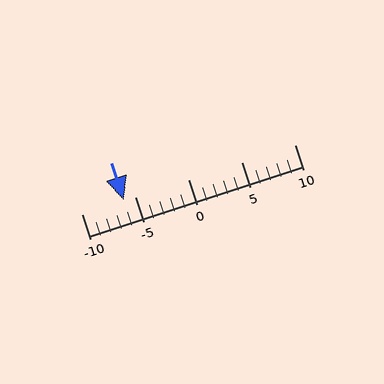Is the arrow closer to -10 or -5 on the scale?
The arrow is closer to -5.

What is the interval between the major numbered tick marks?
The major tick marks are spaced 5 units apart.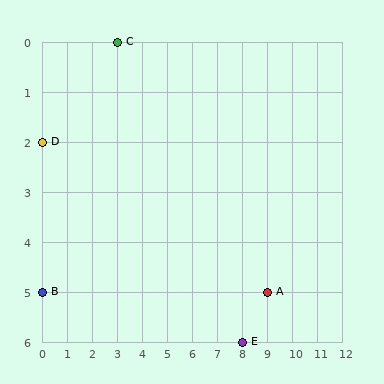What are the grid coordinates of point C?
Point C is at grid coordinates (3, 0).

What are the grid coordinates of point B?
Point B is at grid coordinates (0, 5).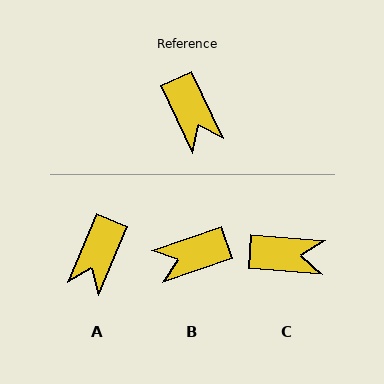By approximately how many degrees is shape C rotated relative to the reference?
Approximately 60 degrees counter-clockwise.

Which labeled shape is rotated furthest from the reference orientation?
B, about 97 degrees away.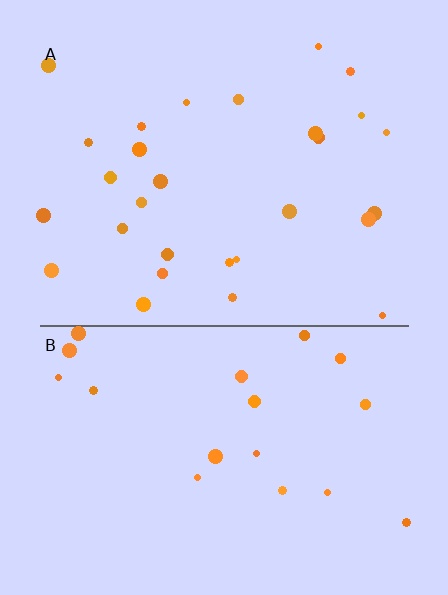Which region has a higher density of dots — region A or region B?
A (the top).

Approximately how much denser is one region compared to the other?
Approximately 1.5× — region A over region B.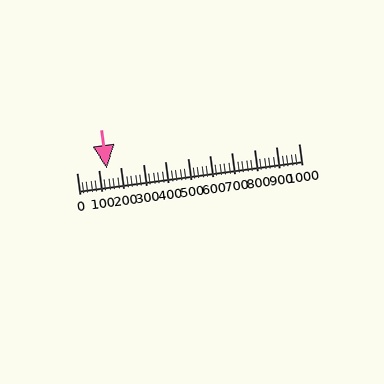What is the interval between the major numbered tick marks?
The major tick marks are spaced 100 units apart.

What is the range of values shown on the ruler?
The ruler shows values from 0 to 1000.